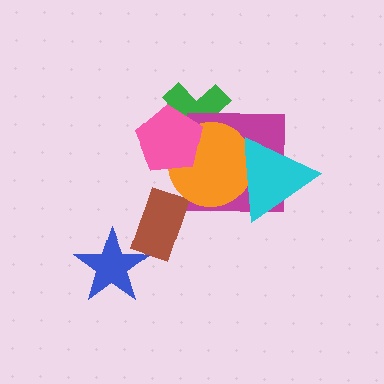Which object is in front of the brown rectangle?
The blue star is in front of the brown rectangle.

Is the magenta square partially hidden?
Yes, it is partially covered by another shape.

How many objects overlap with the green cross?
3 objects overlap with the green cross.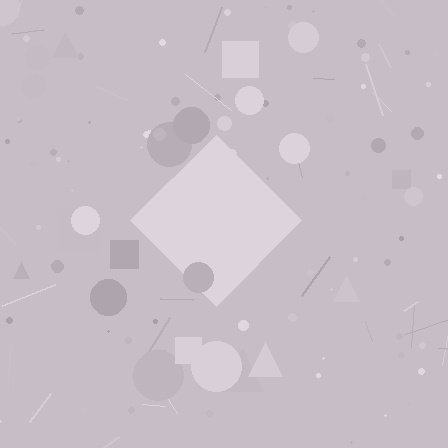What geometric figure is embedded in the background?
A diamond is embedded in the background.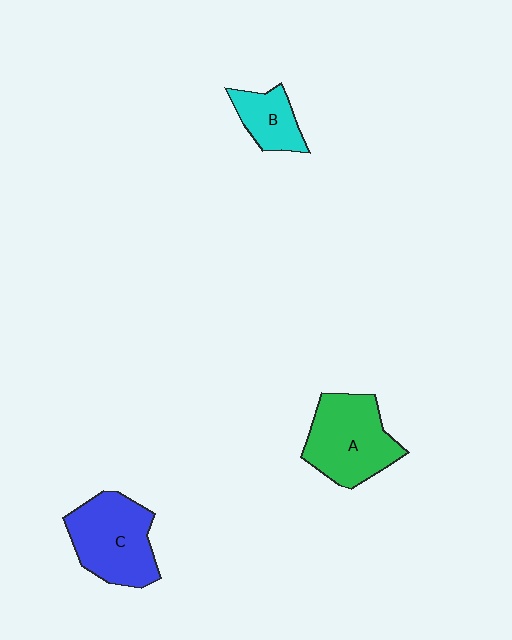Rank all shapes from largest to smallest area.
From largest to smallest: A (green), C (blue), B (cyan).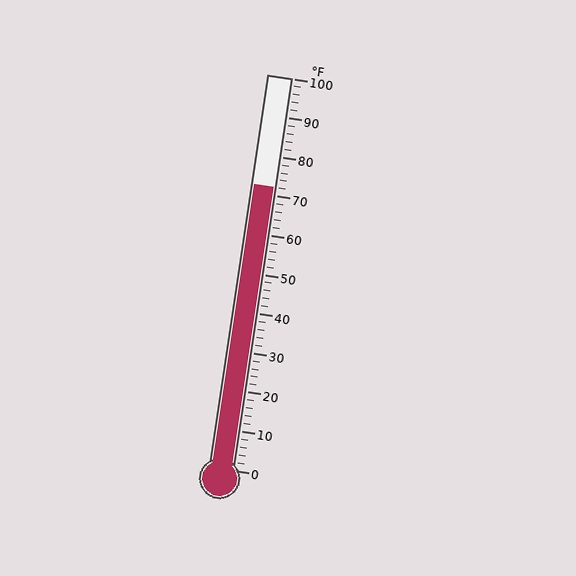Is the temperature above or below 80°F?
The temperature is below 80°F.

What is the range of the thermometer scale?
The thermometer scale ranges from 0°F to 100°F.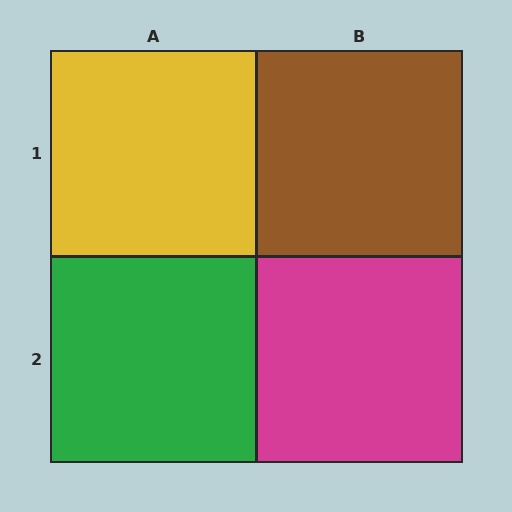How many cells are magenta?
1 cell is magenta.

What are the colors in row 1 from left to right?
Yellow, brown.